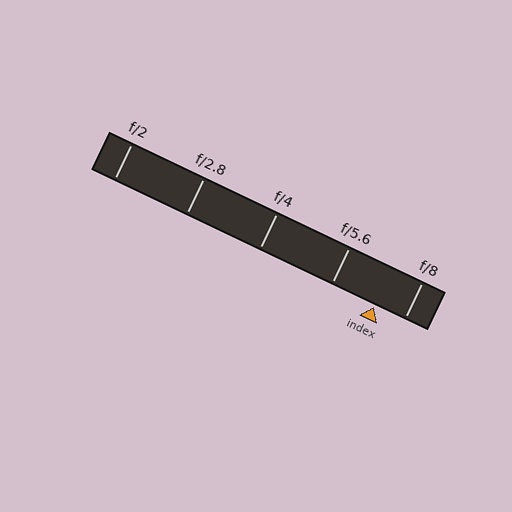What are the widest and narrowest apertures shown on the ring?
The widest aperture shown is f/2 and the narrowest is f/8.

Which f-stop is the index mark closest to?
The index mark is closest to f/8.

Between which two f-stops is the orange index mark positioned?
The index mark is between f/5.6 and f/8.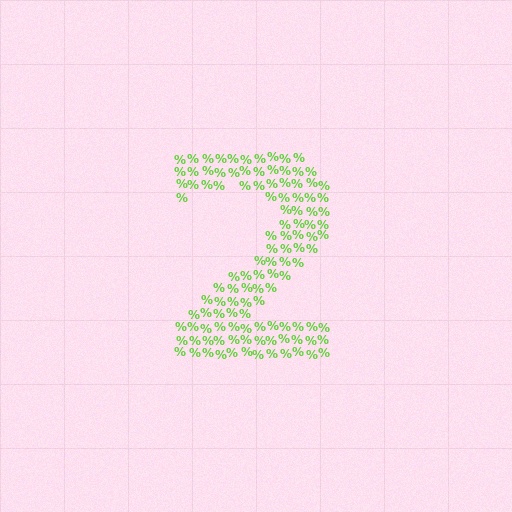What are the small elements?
The small elements are percent signs.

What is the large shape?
The large shape is the digit 2.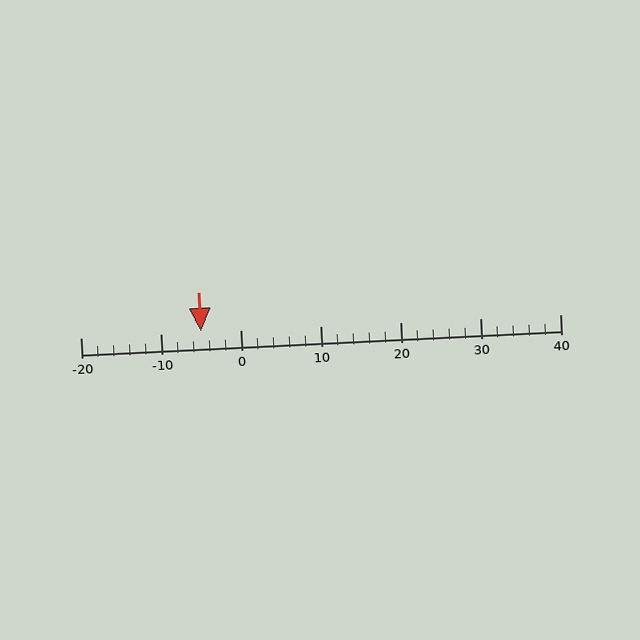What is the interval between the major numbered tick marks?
The major tick marks are spaced 10 units apart.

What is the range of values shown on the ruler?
The ruler shows values from -20 to 40.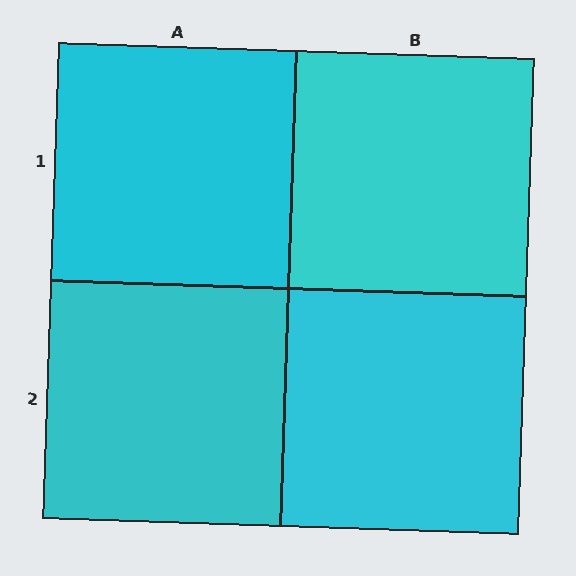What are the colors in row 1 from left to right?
Cyan, cyan.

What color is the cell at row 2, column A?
Cyan.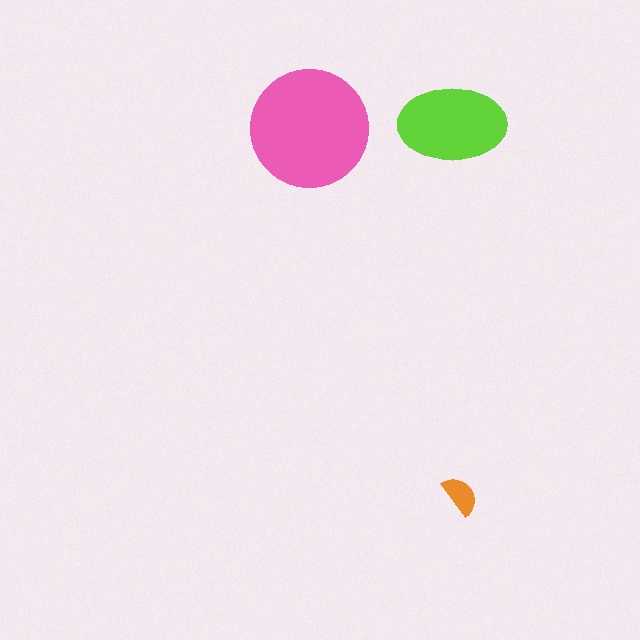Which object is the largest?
The pink circle.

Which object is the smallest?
The orange semicircle.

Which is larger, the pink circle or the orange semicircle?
The pink circle.